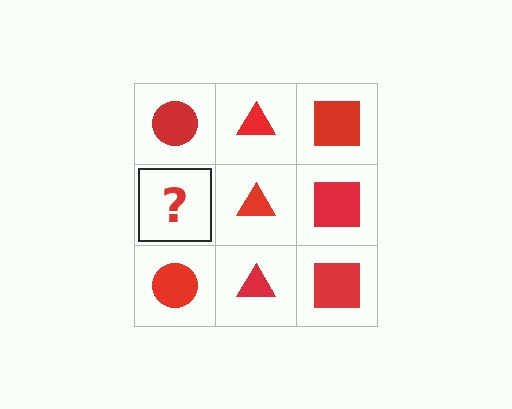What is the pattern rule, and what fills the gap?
The rule is that each column has a consistent shape. The gap should be filled with a red circle.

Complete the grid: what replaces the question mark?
The question mark should be replaced with a red circle.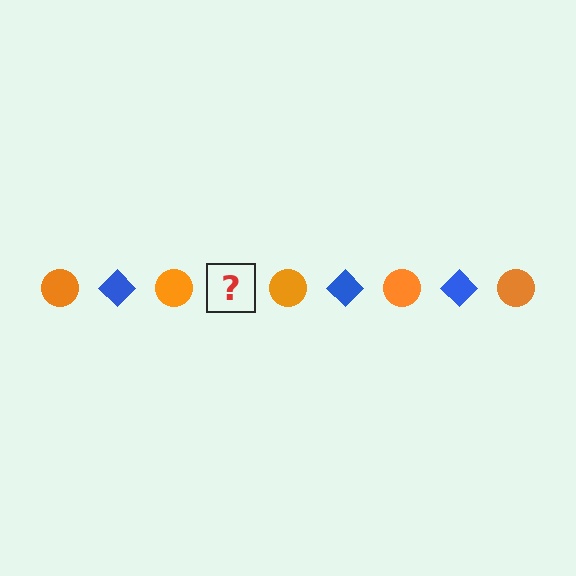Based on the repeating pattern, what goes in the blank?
The blank should be a blue diamond.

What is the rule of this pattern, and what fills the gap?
The rule is that the pattern alternates between orange circle and blue diamond. The gap should be filled with a blue diamond.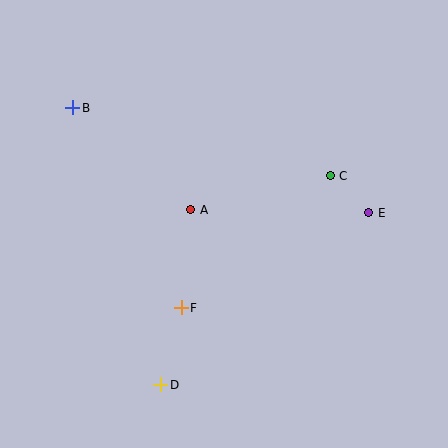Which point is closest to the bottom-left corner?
Point D is closest to the bottom-left corner.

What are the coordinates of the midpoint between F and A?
The midpoint between F and A is at (186, 259).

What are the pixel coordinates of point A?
Point A is at (191, 210).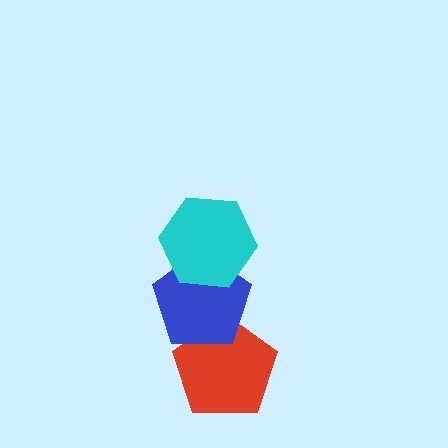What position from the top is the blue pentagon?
The blue pentagon is 2nd from the top.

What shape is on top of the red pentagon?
The blue pentagon is on top of the red pentagon.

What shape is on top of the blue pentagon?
The cyan hexagon is on top of the blue pentagon.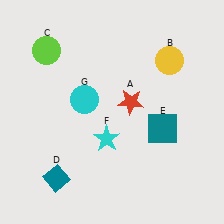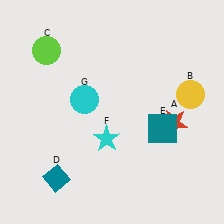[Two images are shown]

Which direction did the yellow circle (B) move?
The yellow circle (B) moved down.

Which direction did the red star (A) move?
The red star (A) moved right.